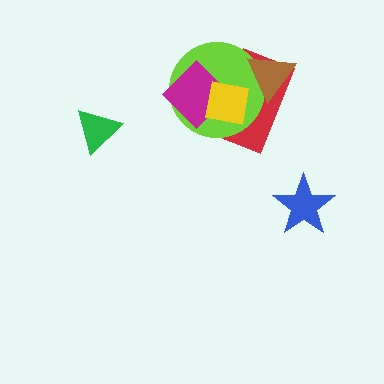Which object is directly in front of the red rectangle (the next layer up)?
The lime circle is directly in front of the red rectangle.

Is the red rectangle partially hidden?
Yes, it is partially covered by another shape.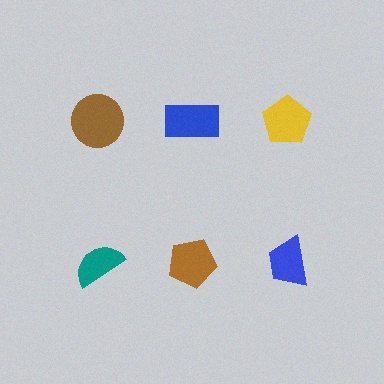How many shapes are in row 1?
3 shapes.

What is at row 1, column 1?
A brown circle.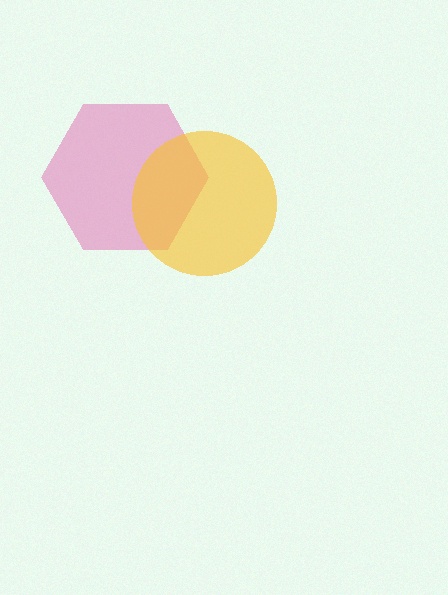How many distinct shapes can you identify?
There are 2 distinct shapes: a pink hexagon, a yellow circle.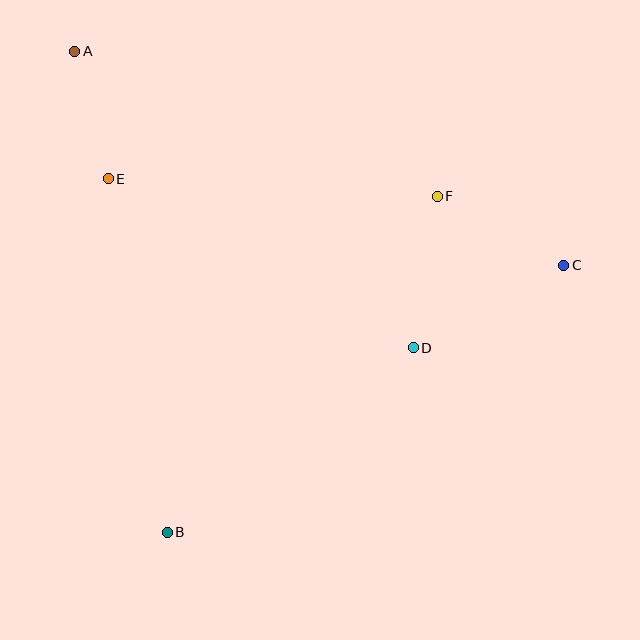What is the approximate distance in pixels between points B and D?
The distance between B and D is approximately 307 pixels.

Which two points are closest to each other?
Points A and E are closest to each other.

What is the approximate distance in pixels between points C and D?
The distance between C and D is approximately 172 pixels.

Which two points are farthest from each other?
Points A and C are farthest from each other.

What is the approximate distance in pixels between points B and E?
The distance between B and E is approximately 359 pixels.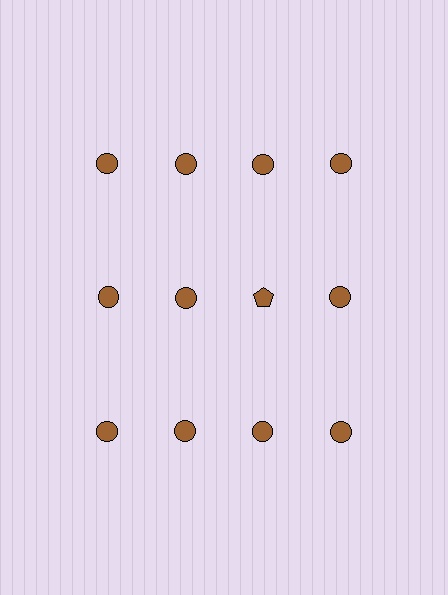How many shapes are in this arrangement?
There are 12 shapes arranged in a grid pattern.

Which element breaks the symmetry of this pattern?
The brown pentagon in the second row, center column breaks the symmetry. All other shapes are brown circles.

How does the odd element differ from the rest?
It has a different shape: pentagon instead of circle.